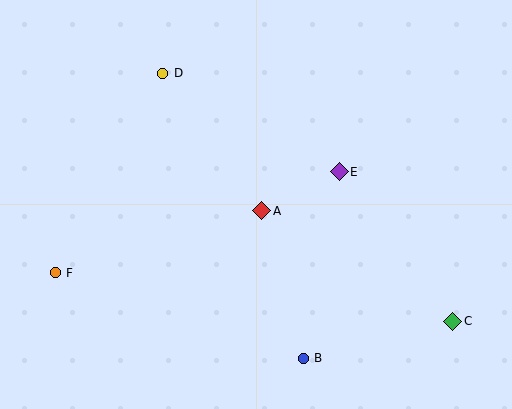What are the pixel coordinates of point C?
Point C is at (453, 321).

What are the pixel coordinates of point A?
Point A is at (262, 211).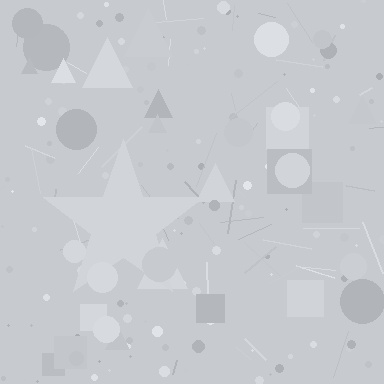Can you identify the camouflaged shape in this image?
The camouflaged shape is a star.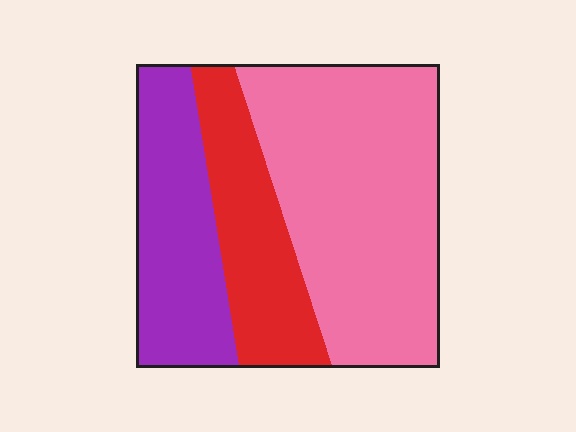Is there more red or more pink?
Pink.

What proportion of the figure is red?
Red takes up between a sixth and a third of the figure.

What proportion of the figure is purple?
Purple covers 26% of the figure.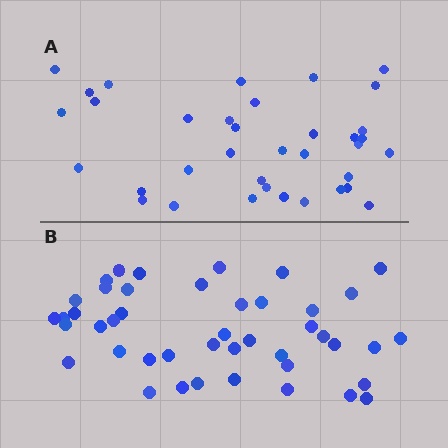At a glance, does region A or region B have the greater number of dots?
Region B (the bottom region) has more dots.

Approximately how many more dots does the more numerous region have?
Region B has roughly 8 or so more dots than region A.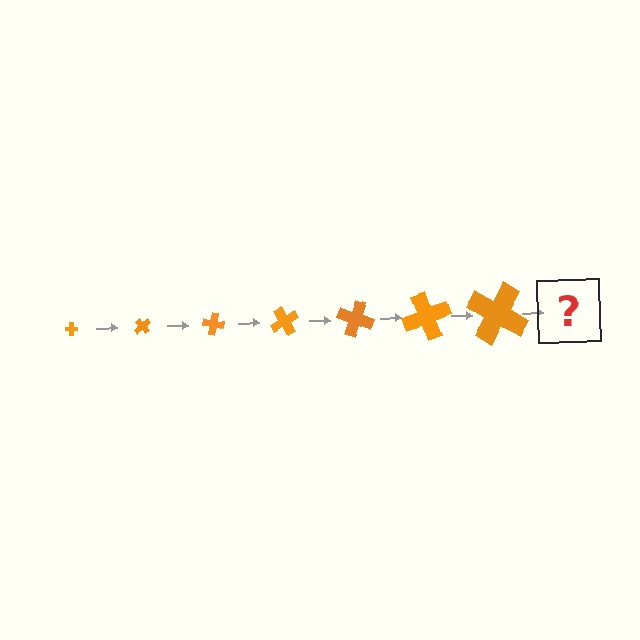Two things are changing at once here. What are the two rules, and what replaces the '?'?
The two rules are that the cross grows larger each step and it rotates 50 degrees each step. The '?' should be a cross, larger than the previous one and rotated 350 degrees from the start.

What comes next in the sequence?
The next element should be a cross, larger than the previous one and rotated 350 degrees from the start.